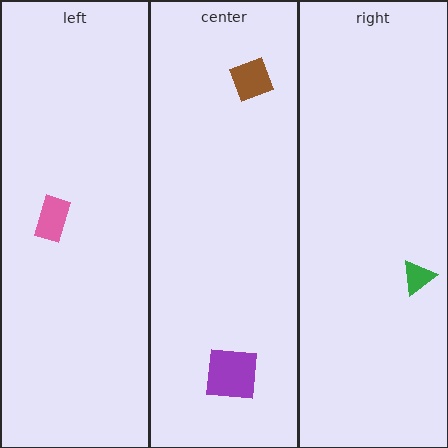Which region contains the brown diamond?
The center region.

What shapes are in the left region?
The pink rectangle.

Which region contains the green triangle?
The right region.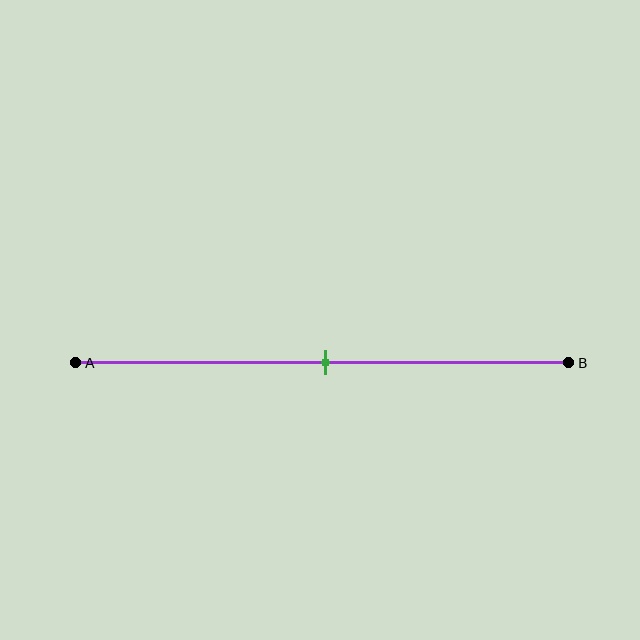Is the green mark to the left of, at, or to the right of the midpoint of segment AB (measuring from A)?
The green mark is approximately at the midpoint of segment AB.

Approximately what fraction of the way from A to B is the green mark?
The green mark is approximately 50% of the way from A to B.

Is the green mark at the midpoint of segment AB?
Yes, the mark is approximately at the midpoint.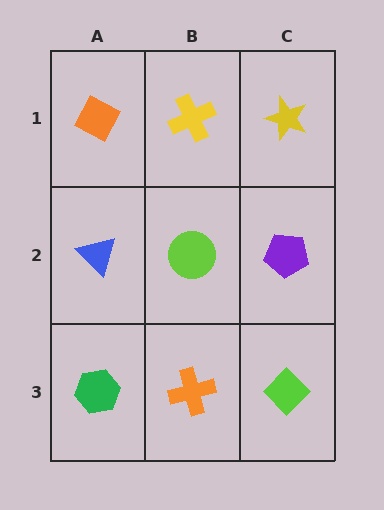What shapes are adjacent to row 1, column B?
A lime circle (row 2, column B), an orange diamond (row 1, column A), a yellow star (row 1, column C).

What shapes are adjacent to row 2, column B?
A yellow cross (row 1, column B), an orange cross (row 3, column B), a blue triangle (row 2, column A), a purple pentagon (row 2, column C).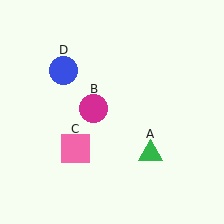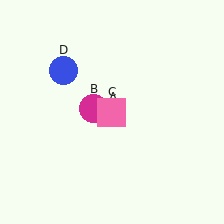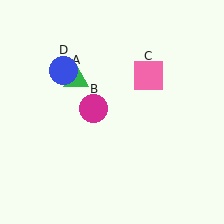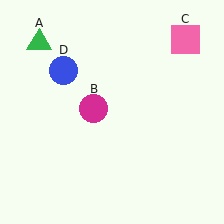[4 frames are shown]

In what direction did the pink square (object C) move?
The pink square (object C) moved up and to the right.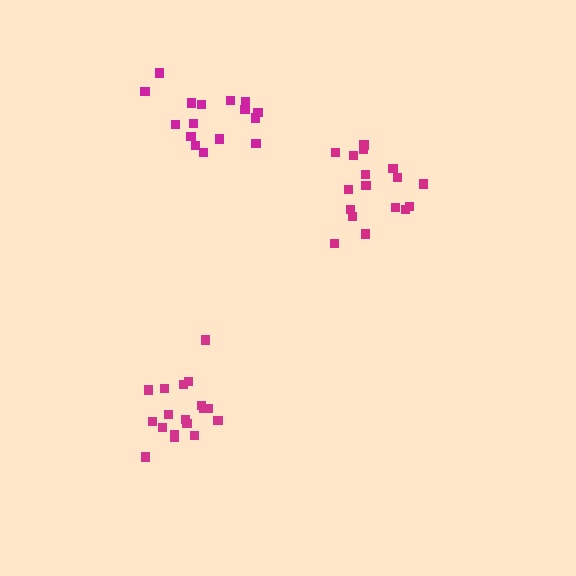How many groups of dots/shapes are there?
There are 3 groups.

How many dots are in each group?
Group 1: 16 dots, Group 2: 17 dots, Group 3: 18 dots (51 total).